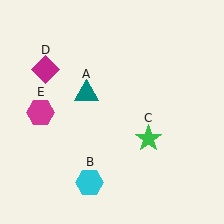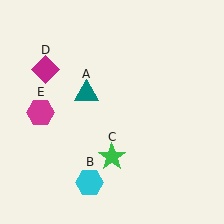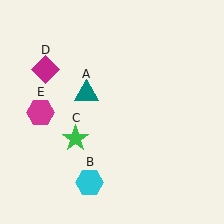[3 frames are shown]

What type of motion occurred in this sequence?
The green star (object C) rotated clockwise around the center of the scene.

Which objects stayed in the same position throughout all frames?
Teal triangle (object A) and cyan hexagon (object B) and magenta diamond (object D) and magenta hexagon (object E) remained stationary.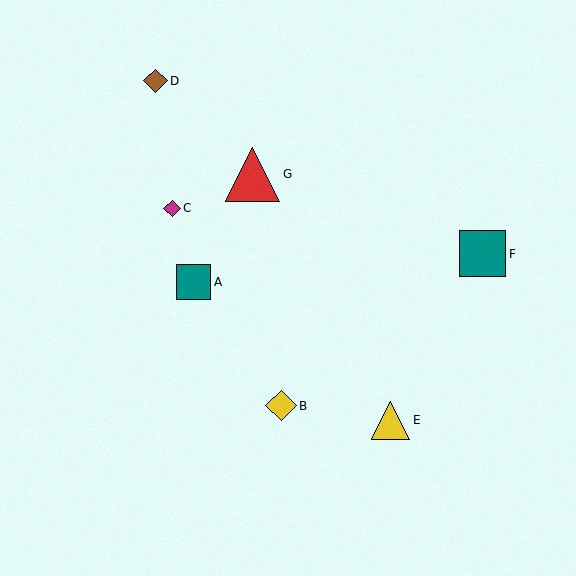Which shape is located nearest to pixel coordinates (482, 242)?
The teal square (labeled F) at (482, 254) is nearest to that location.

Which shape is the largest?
The red triangle (labeled G) is the largest.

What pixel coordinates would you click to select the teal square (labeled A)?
Click at (193, 282) to select the teal square A.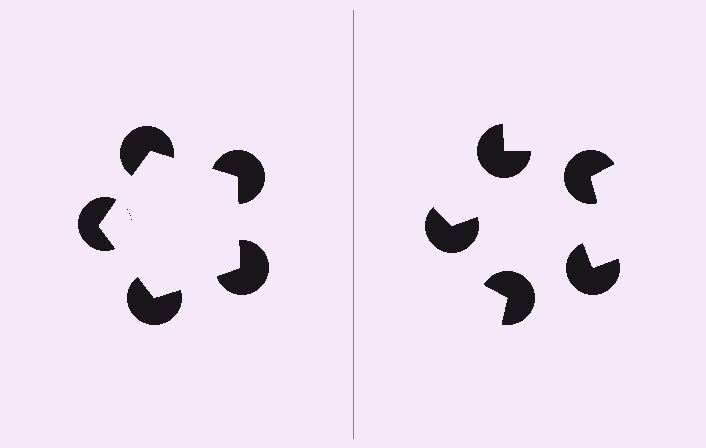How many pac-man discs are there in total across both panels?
10 — 5 on each side.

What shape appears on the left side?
An illusory pentagon.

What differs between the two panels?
The pac-man discs are positioned identically on both sides; only the wedge orientations differ. On the left they align to a pentagon; on the right they are misaligned.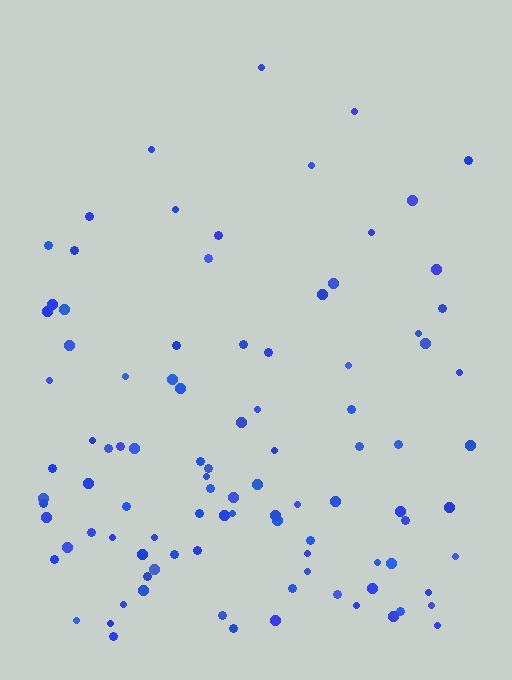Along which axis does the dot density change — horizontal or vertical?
Vertical.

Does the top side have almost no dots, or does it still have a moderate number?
Still a moderate number, just noticeably fewer than the bottom.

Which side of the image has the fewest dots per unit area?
The top.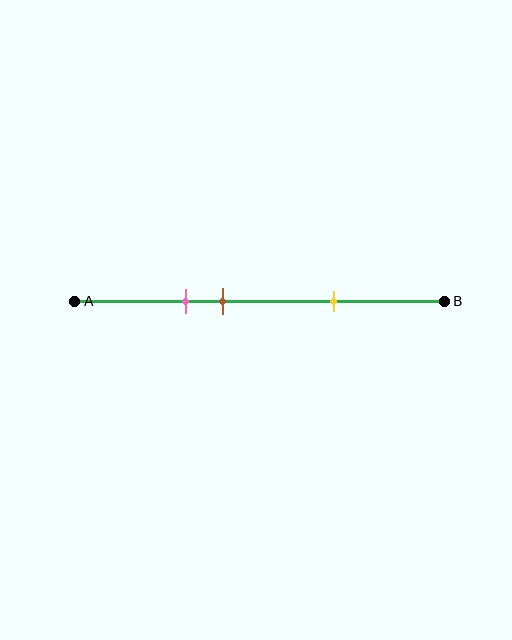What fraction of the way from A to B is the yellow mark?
The yellow mark is approximately 70% (0.7) of the way from A to B.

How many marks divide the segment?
There are 3 marks dividing the segment.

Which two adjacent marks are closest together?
The pink and brown marks are the closest adjacent pair.